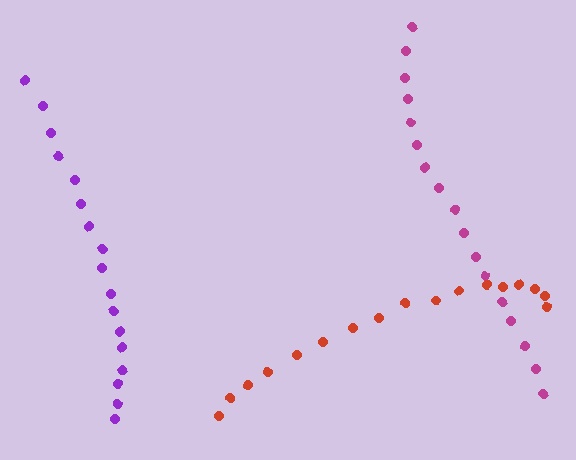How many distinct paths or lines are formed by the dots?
There are 3 distinct paths.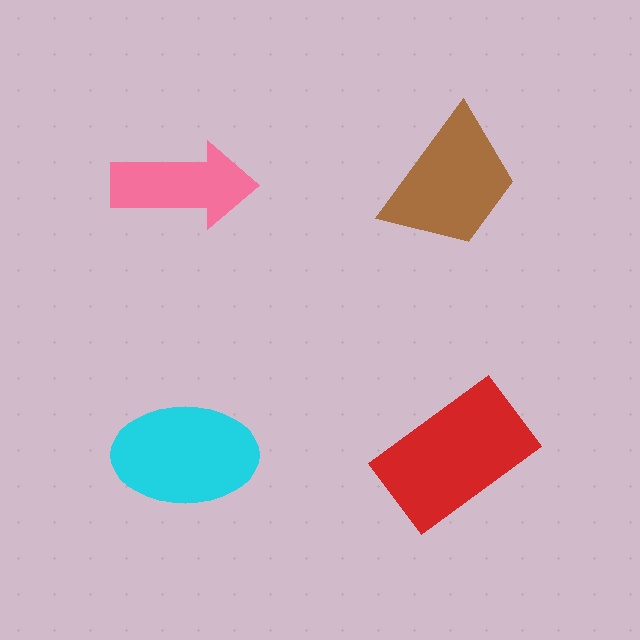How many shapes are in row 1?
2 shapes.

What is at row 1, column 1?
A pink arrow.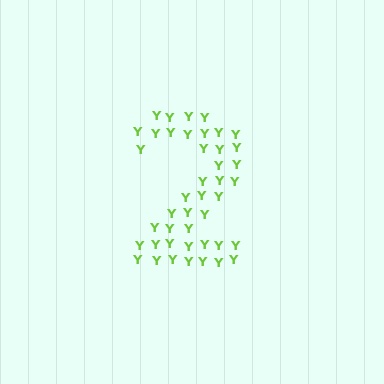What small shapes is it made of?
It is made of small letter Y's.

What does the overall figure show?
The overall figure shows the digit 2.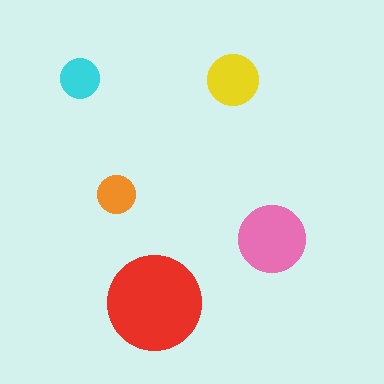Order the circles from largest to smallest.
the red one, the pink one, the yellow one, the cyan one, the orange one.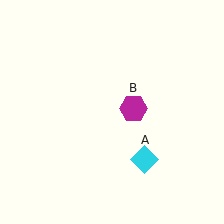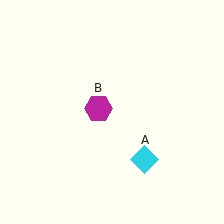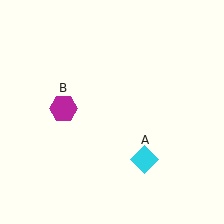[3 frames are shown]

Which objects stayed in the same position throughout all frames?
Cyan diamond (object A) remained stationary.